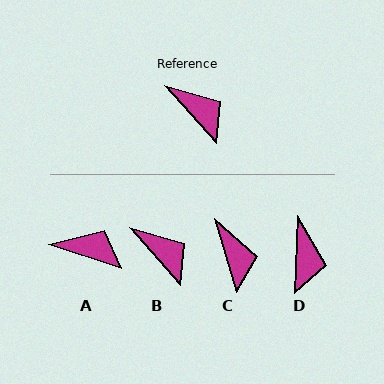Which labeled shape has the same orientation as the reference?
B.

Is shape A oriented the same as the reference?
No, it is off by about 30 degrees.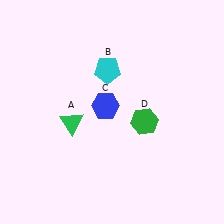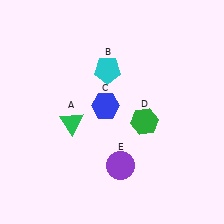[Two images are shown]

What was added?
A purple circle (E) was added in Image 2.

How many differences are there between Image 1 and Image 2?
There is 1 difference between the two images.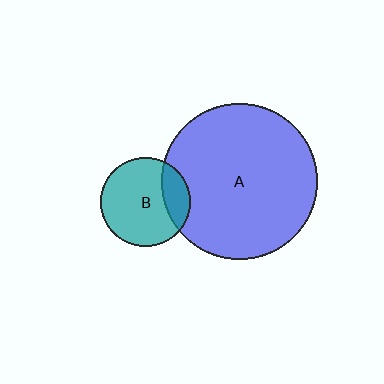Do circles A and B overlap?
Yes.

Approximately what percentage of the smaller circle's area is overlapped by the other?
Approximately 20%.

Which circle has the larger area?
Circle A (blue).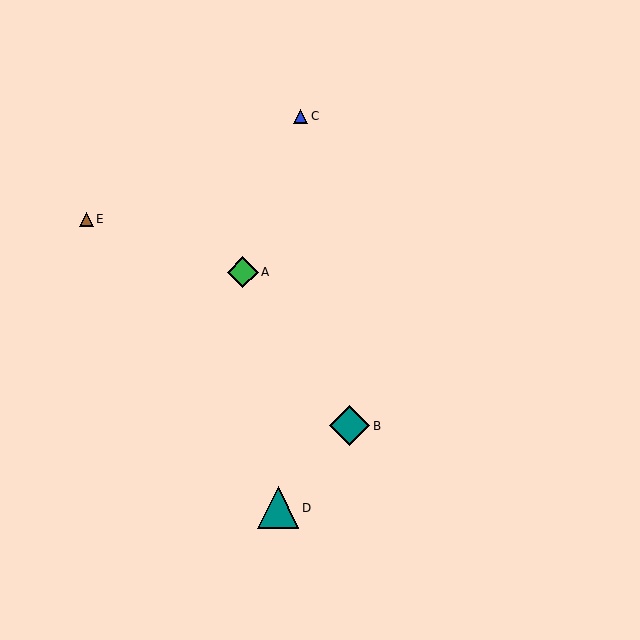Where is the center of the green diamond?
The center of the green diamond is at (243, 272).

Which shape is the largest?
The teal triangle (labeled D) is the largest.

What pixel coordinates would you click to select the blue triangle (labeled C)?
Click at (300, 116) to select the blue triangle C.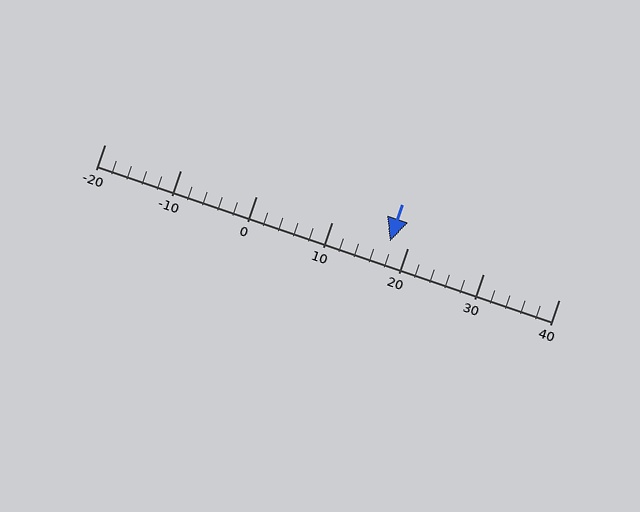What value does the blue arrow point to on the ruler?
The blue arrow points to approximately 18.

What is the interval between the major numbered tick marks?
The major tick marks are spaced 10 units apart.